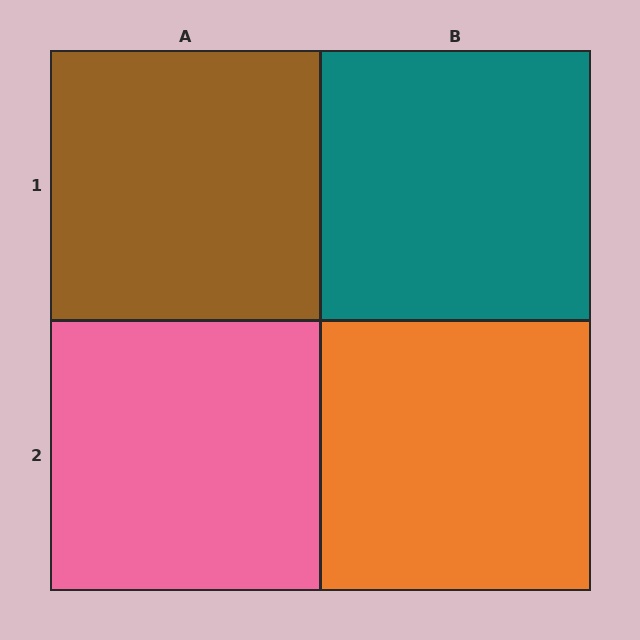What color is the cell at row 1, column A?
Brown.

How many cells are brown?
1 cell is brown.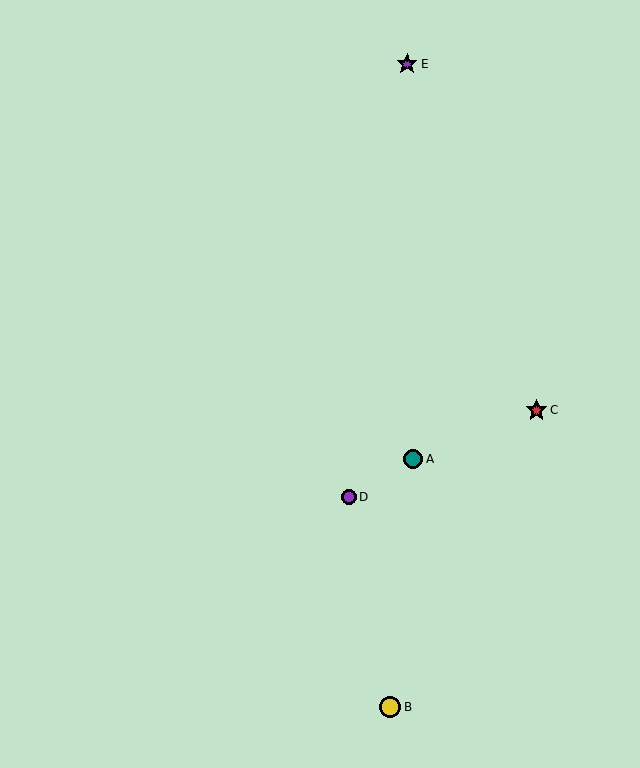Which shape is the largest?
The red star (labeled C) is the largest.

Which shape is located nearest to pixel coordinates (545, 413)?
The red star (labeled C) at (537, 410) is nearest to that location.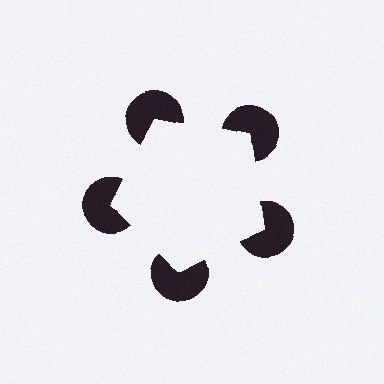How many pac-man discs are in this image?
There are 5 — one at each vertex of the illusory pentagon.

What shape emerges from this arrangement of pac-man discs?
An illusory pentagon — its edges are inferred from the aligned wedge cuts in the pac-man discs, not physically drawn.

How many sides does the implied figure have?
5 sides.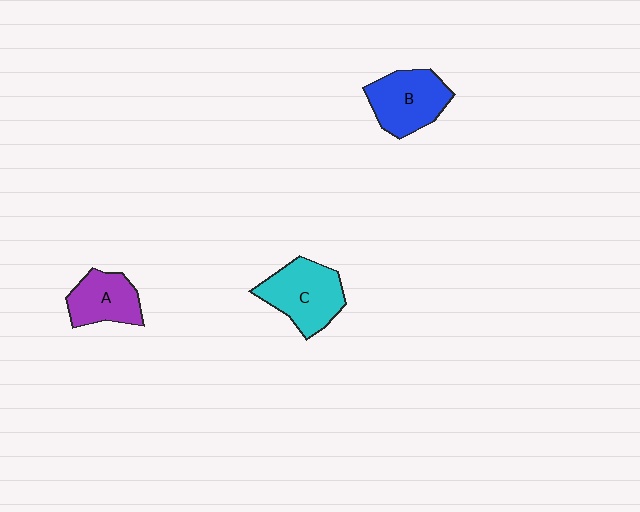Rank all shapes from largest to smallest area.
From largest to smallest: C (cyan), B (blue), A (purple).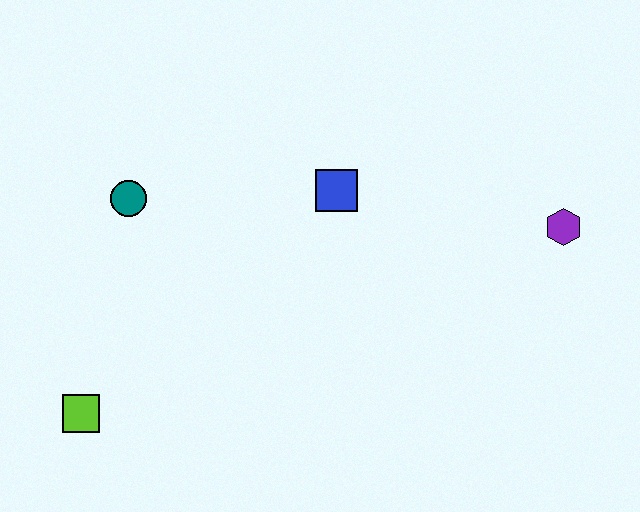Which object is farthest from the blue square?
The lime square is farthest from the blue square.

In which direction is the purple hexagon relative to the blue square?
The purple hexagon is to the right of the blue square.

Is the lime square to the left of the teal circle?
Yes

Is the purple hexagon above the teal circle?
No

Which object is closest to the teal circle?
The blue square is closest to the teal circle.